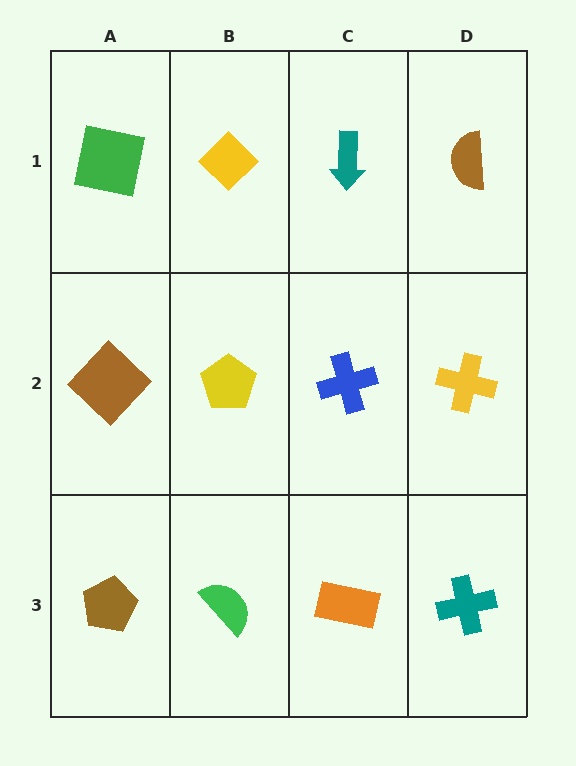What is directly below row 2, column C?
An orange rectangle.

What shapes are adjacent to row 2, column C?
A teal arrow (row 1, column C), an orange rectangle (row 3, column C), a yellow pentagon (row 2, column B), a yellow cross (row 2, column D).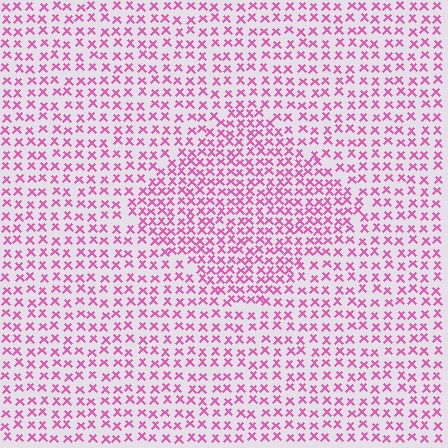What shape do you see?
I see a diamond.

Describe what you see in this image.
The image contains small pink elements arranged at two different densities. A diamond-shaped region is visible where the elements are more densely packed than the surrounding area.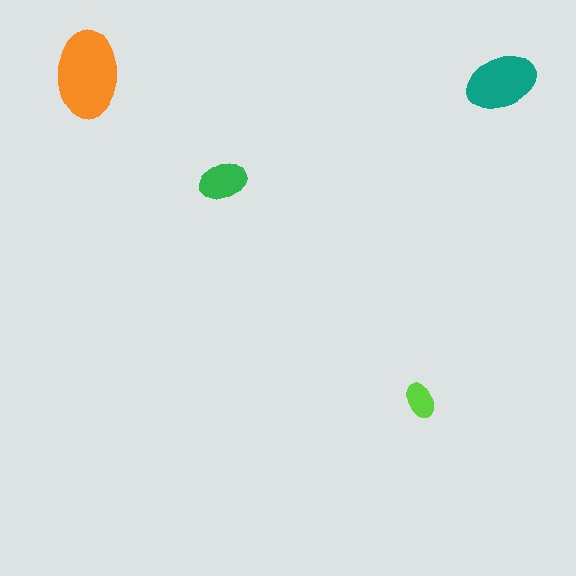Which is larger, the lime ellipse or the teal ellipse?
The teal one.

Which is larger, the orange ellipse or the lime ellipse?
The orange one.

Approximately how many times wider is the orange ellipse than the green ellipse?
About 2 times wider.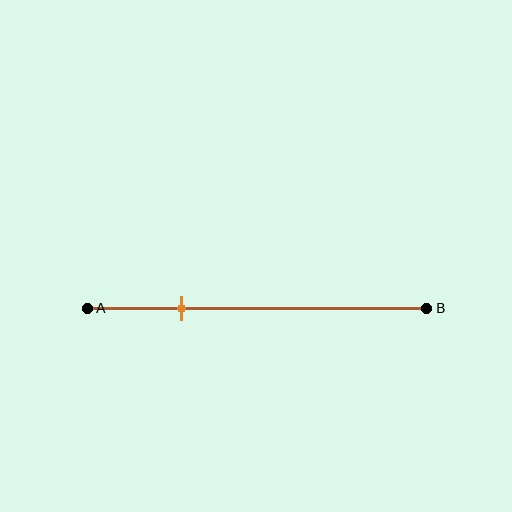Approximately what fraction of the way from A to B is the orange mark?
The orange mark is approximately 30% of the way from A to B.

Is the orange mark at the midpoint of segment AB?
No, the mark is at about 30% from A, not at the 50% midpoint.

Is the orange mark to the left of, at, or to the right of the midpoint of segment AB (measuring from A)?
The orange mark is to the left of the midpoint of segment AB.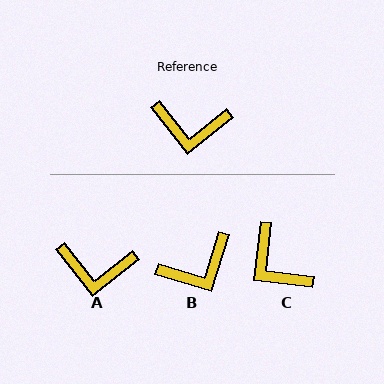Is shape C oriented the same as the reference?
No, it is off by about 45 degrees.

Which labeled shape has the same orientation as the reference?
A.